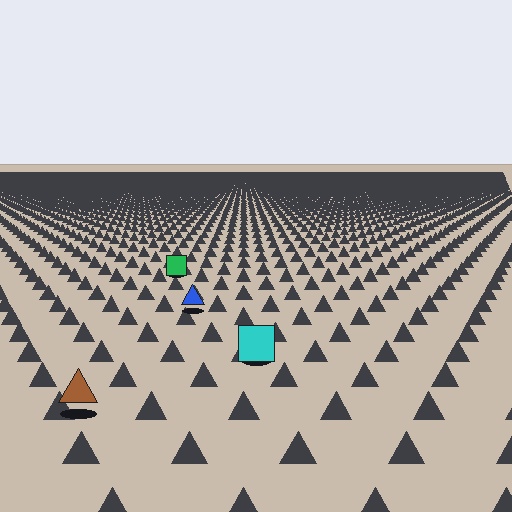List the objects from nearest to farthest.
From nearest to farthest: the brown triangle, the cyan square, the blue triangle, the green square.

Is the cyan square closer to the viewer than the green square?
Yes. The cyan square is closer — you can tell from the texture gradient: the ground texture is coarser near it.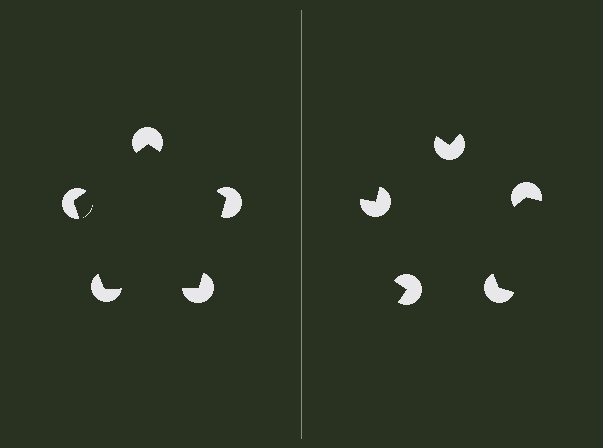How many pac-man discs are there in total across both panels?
10 — 5 on each side.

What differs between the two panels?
The pac-man discs are positioned identically on both sides; only the wedge orientations differ. On the left they align to a pentagon; on the right they are misaligned.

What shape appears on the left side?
An illusory pentagon.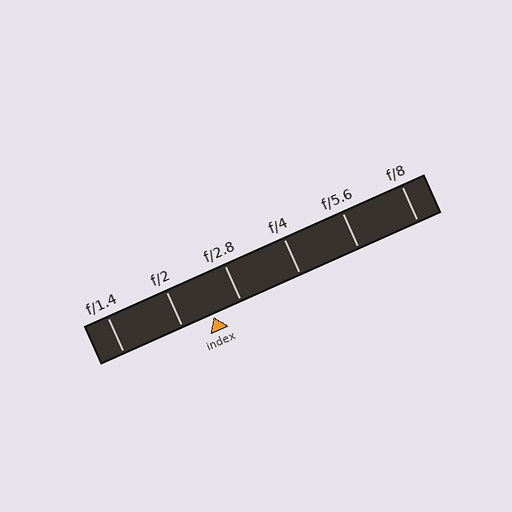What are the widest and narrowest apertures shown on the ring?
The widest aperture shown is f/1.4 and the narrowest is f/8.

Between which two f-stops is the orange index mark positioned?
The index mark is between f/2 and f/2.8.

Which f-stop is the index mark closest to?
The index mark is closest to f/2.8.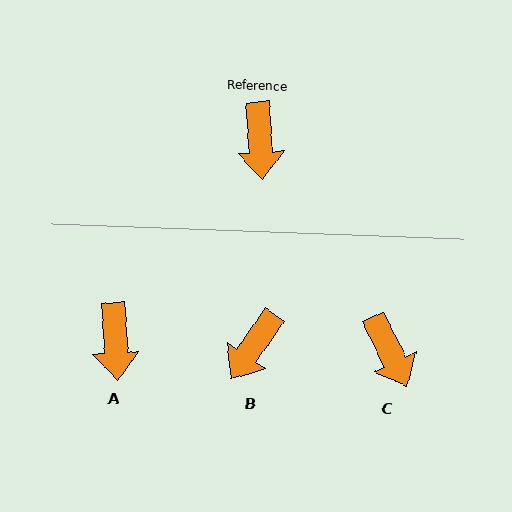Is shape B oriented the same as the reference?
No, it is off by about 38 degrees.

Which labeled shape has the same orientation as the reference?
A.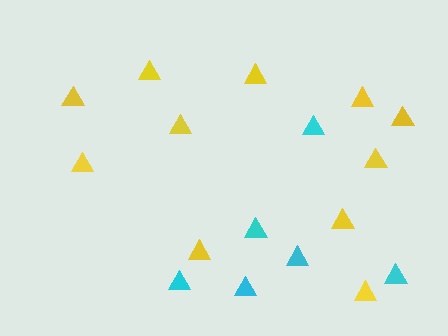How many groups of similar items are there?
There are 2 groups: one group of yellow triangles (11) and one group of cyan triangles (6).